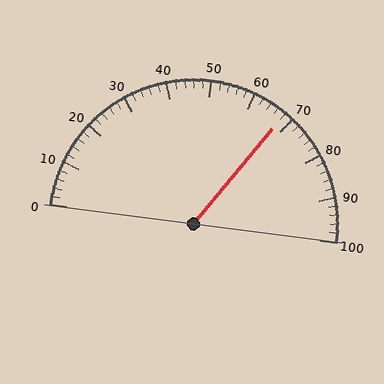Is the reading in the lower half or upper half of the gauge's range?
The reading is in the upper half of the range (0 to 100).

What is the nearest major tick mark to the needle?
The nearest major tick mark is 70.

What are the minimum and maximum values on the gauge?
The gauge ranges from 0 to 100.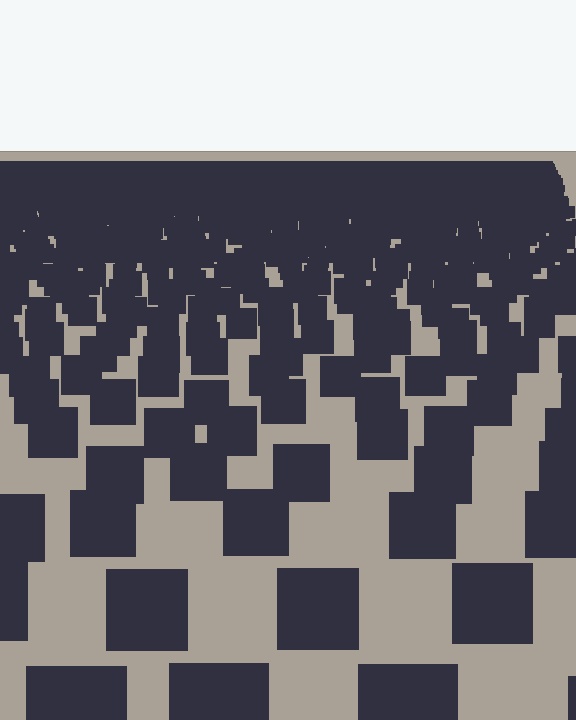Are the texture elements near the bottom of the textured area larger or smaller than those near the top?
Larger. Near the bottom, elements are closer to the viewer and appear at a bigger on-screen size.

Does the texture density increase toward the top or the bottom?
Density increases toward the top.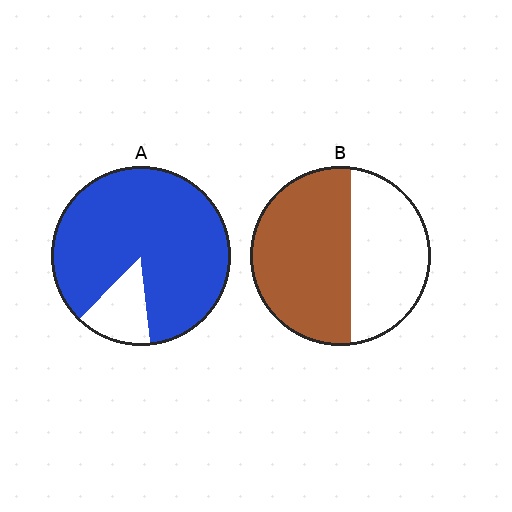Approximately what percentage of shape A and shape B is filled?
A is approximately 85% and B is approximately 55%.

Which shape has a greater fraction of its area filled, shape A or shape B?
Shape A.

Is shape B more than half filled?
Yes.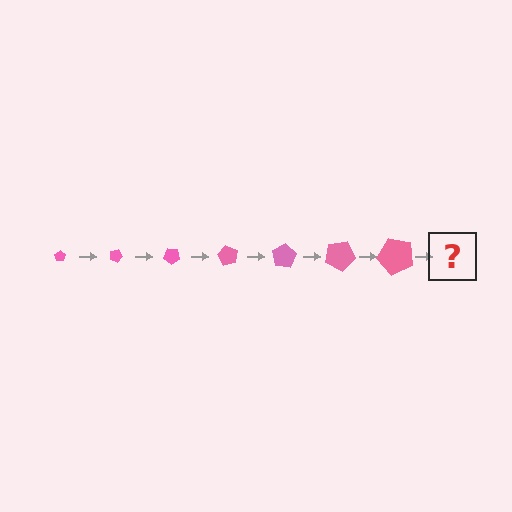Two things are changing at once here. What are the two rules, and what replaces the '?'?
The two rules are that the pentagon grows larger each step and it rotates 20 degrees each step. The '?' should be a pentagon, larger than the previous one and rotated 140 degrees from the start.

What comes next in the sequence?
The next element should be a pentagon, larger than the previous one and rotated 140 degrees from the start.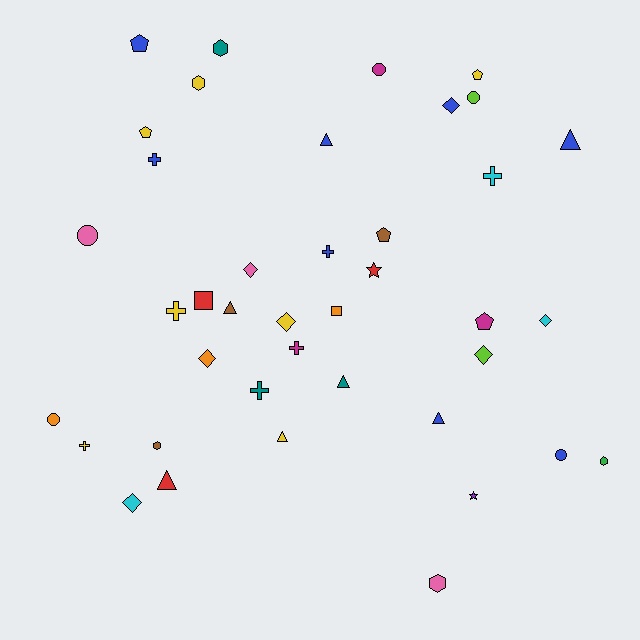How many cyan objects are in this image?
There are 3 cyan objects.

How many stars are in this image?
There are 2 stars.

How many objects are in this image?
There are 40 objects.